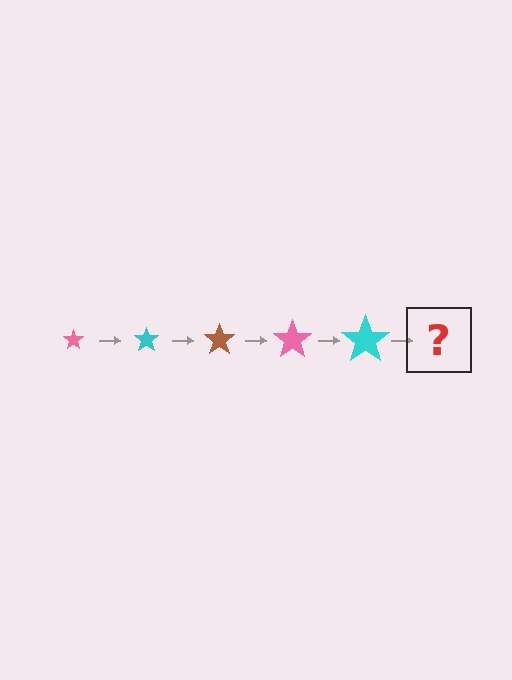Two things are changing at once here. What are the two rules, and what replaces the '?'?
The two rules are that the star grows larger each step and the color cycles through pink, cyan, and brown. The '?' should be a brown star, larger than the previous one.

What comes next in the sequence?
The next element should be a brown star, larger than the previous one.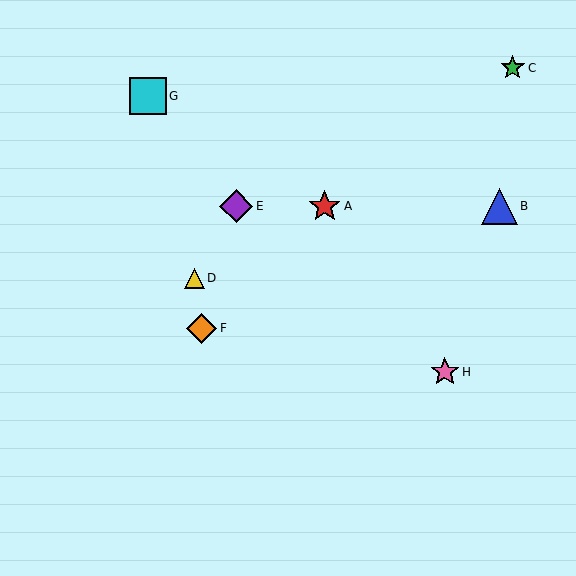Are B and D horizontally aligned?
No, B is at y≈206 and D is at y≈278.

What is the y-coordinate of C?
Object C is at y≈68.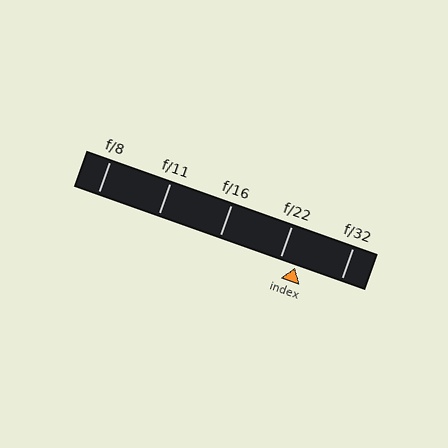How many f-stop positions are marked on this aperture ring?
There are 5 f-stop positions marked.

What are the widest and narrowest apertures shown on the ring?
The widest aperture shown is f/8 and the narrowest is f/32.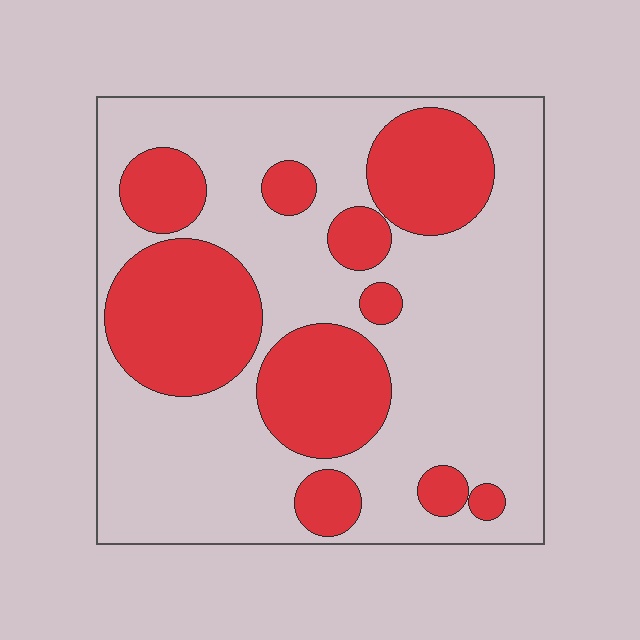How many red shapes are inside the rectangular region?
10.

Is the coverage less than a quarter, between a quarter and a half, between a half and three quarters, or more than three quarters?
Between a quarter and a half.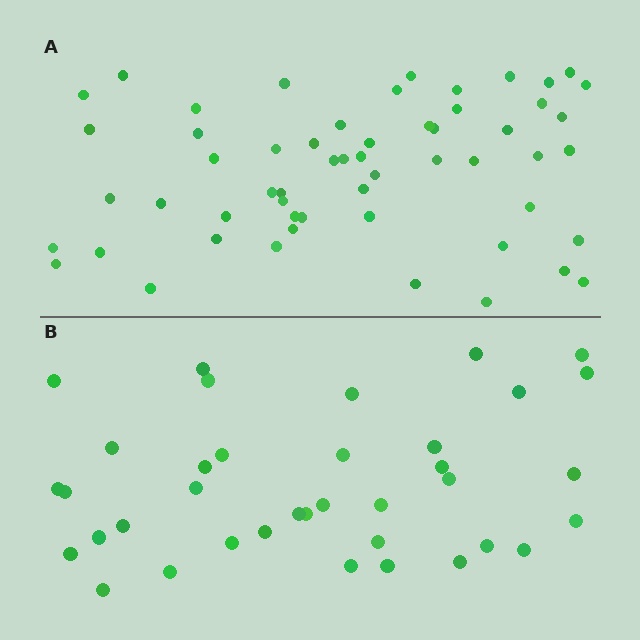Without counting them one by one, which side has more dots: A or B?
Region A (the top region) has more dots.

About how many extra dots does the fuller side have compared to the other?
Region A has approximately 20 more dots than region B.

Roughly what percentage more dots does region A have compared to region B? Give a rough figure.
About 50% more.